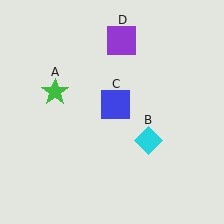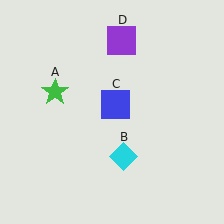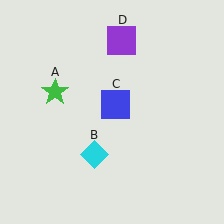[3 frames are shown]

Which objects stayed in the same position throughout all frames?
Green star (object A) and blue square (object C) and purple square (object D) remained stationary.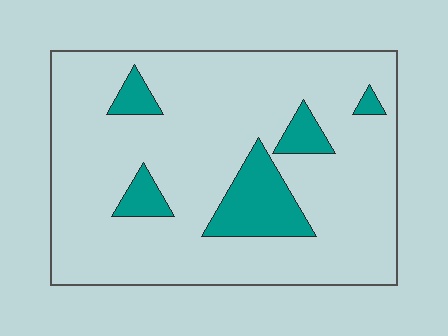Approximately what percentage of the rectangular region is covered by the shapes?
Approximately 15%.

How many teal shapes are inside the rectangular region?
5.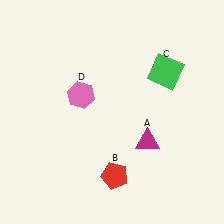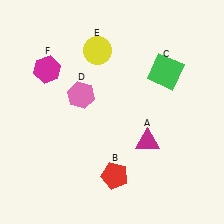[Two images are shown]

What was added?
A yellow circle (E), a magenta hexagon (F) were added in Image 2.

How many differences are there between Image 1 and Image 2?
There are 2 differences between the two images.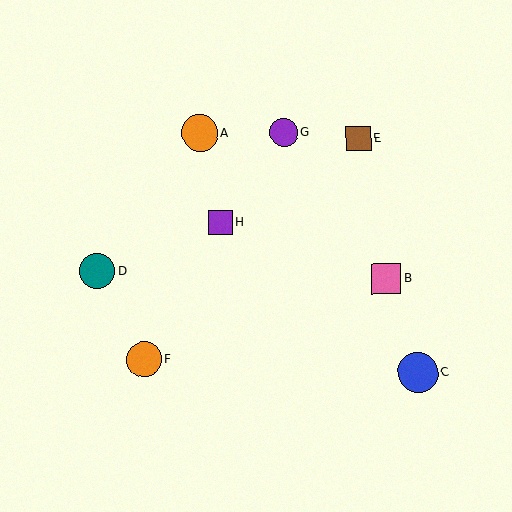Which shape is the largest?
The blue circle (labeled C) is the largest.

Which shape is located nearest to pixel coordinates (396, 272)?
The pink square (labeled B) at (386, 279) is nearest to that location.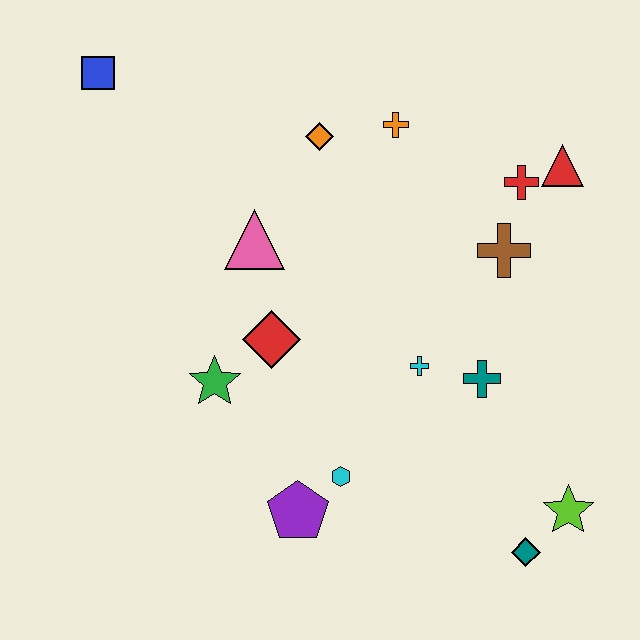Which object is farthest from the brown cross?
The blue square is farthest from the brown cross.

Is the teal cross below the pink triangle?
Yes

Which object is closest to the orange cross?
The orange diamond is closest to the orange cross.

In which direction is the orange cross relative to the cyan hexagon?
The orange cross is above the cyan hexagon.